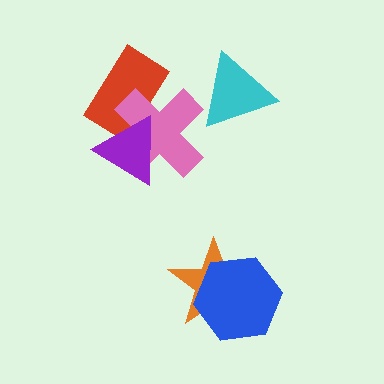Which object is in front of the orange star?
The blue hexagon is in front of the orange star.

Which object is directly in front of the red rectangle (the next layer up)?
The pink cross is directly in front of the red rectangle.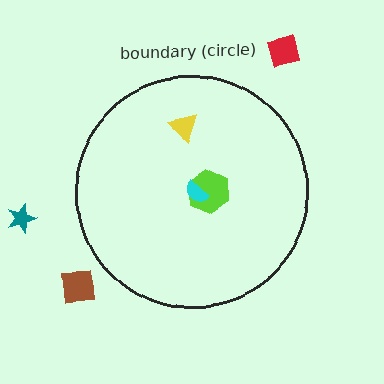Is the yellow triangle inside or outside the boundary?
Inside.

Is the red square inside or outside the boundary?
Outside.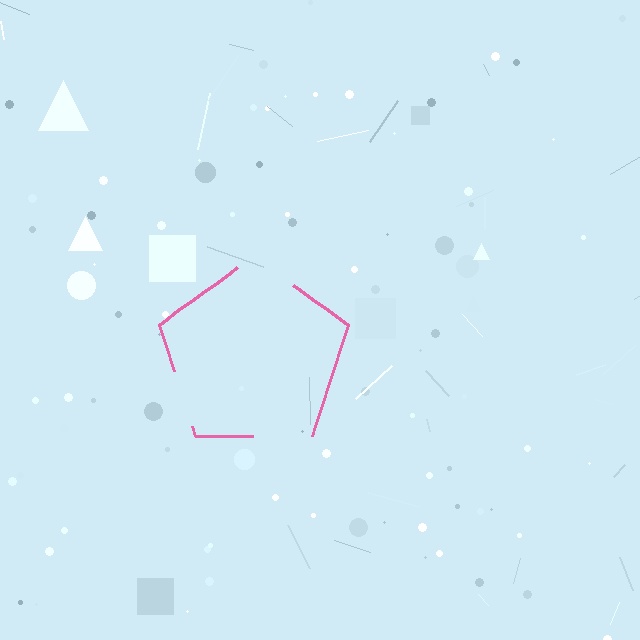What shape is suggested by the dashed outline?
The dashed outline suggests a pentagon.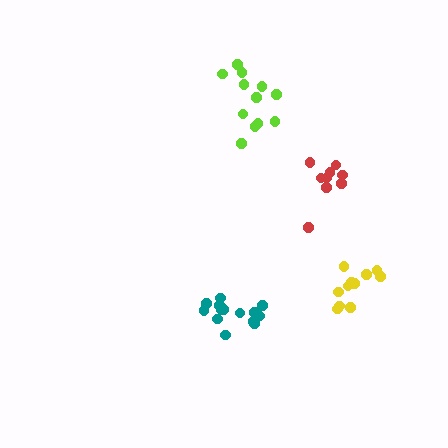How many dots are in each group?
Group 1: 13 dots, Group 2: 14 dots, Group 3: 11 dots, Group 4: 9 dots (47 total).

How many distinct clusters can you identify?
There are 4 distinct clusters.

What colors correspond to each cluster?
The clusters are colored: lime, teal, yellow, red.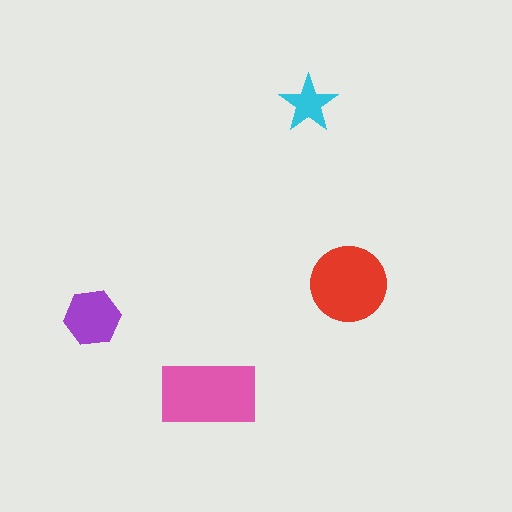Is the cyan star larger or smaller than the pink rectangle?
Smaller.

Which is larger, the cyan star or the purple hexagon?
The purple hexagon.